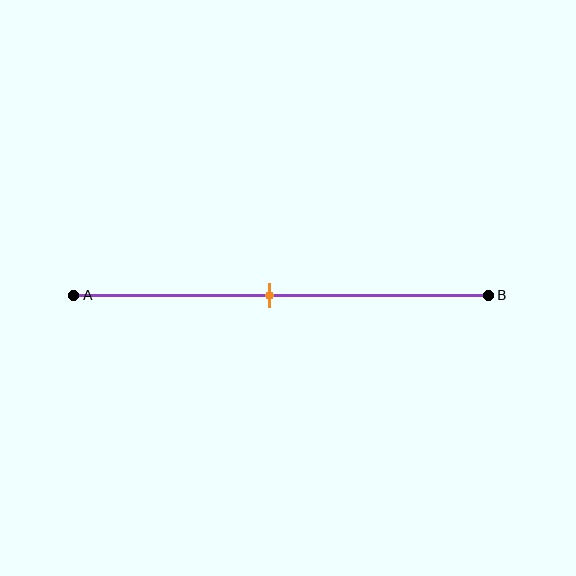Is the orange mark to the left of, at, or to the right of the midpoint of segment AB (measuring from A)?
The orange mark is approximately at the midpoint of segment AB.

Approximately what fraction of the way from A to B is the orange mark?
The orange mark is approximately 45% of the way from A to B.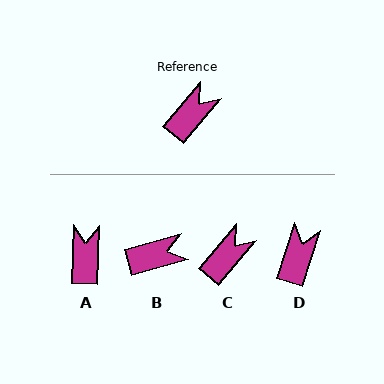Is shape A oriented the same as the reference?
No, it is off by about 38 degrees.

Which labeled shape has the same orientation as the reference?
C.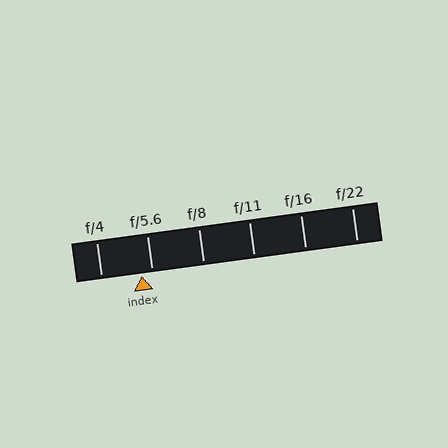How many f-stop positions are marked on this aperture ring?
There are 6 f-stop positions marked.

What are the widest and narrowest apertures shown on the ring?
The widest aperture shown is f/4 and the narrowest is f/22.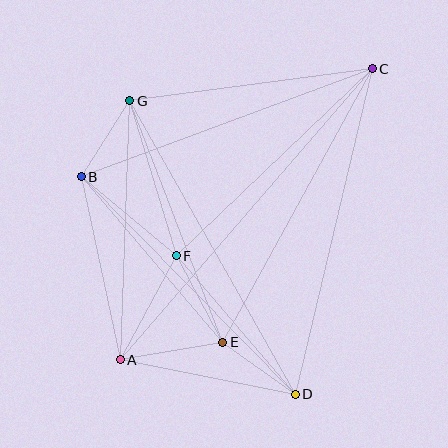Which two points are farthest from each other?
Points A and C are farthest from each other.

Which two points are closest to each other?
Points D and E are closest to each other.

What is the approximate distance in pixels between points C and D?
The distance between C and D is approximately 335 pixels.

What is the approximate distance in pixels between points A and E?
The distance between A and E is approximately 104 pixels.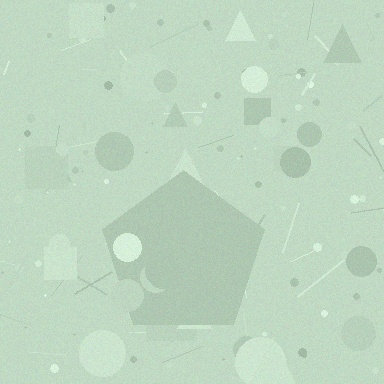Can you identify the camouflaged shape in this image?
The camouflaged shape is a pentagon.